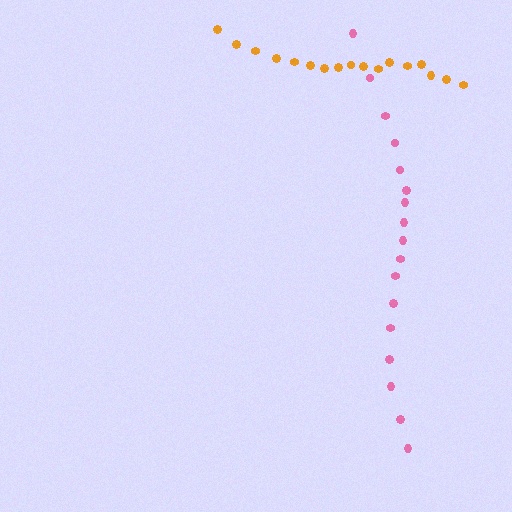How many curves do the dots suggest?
There are 2 distinct paths.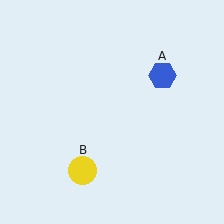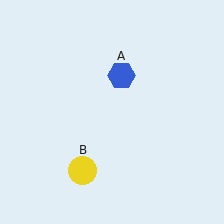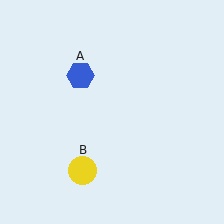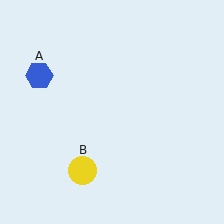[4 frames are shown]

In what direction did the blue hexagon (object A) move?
The blue hexagon (object A) moved left.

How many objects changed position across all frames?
1 object changed position: blue hexagon (object A).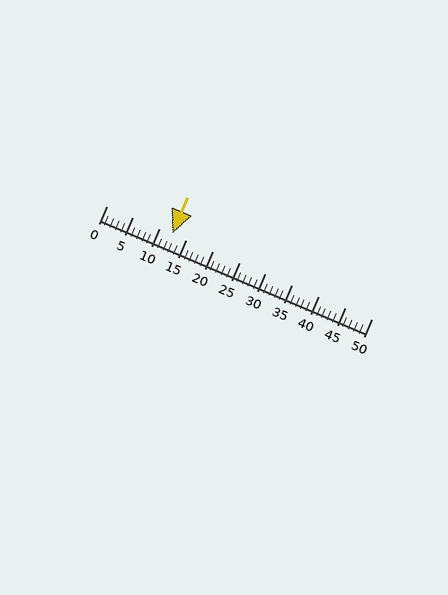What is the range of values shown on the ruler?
The ruler shows values from 0 to 50.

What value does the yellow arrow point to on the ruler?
The yellow arrow points to approximately 12.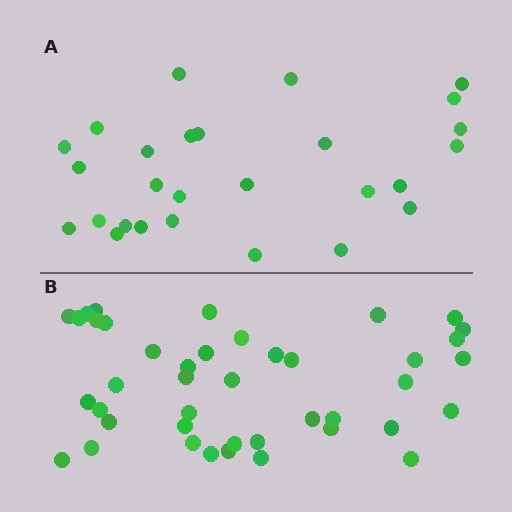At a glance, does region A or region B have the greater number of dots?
Region B (the bottom region) has more dots.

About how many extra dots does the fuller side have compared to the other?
Region B has approximately 15 more dots than region A.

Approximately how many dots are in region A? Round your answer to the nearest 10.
About 30 dots. (The exact count is 27, which rounds to 30.)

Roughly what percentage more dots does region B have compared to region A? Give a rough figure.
About 55% more.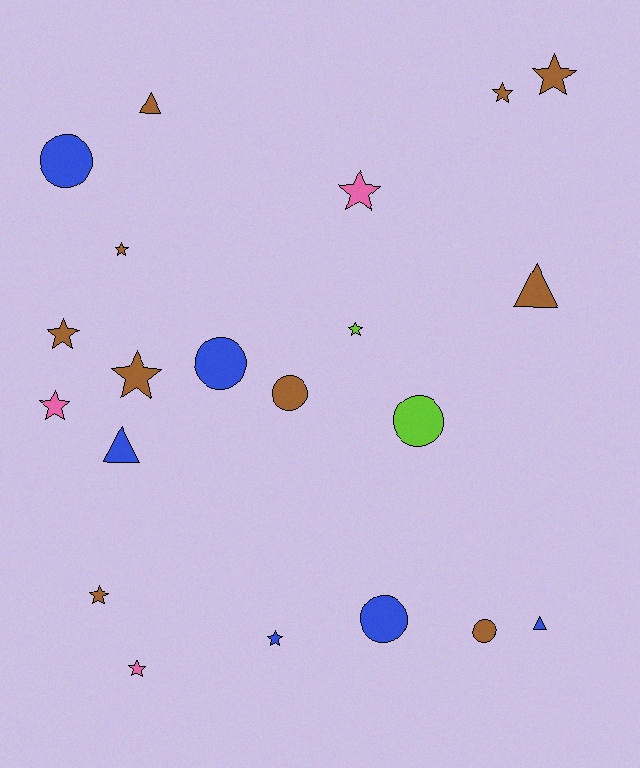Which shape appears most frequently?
Star, with 11 objects.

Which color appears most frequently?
Brown, with 10 objects.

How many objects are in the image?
There are 21 objects.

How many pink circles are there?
There are no pink circles.